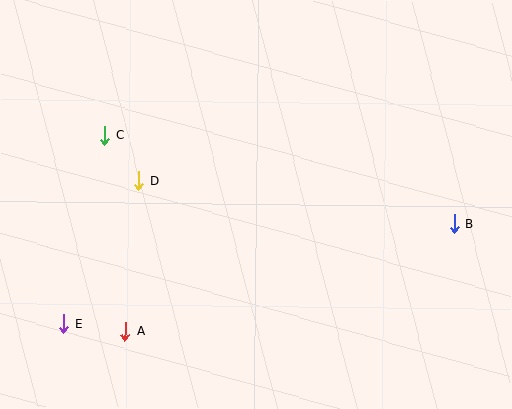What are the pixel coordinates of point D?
Point D is at (139, 181).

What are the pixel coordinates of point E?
Point E is at (64, 324).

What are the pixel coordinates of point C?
Point C is at (105, 136).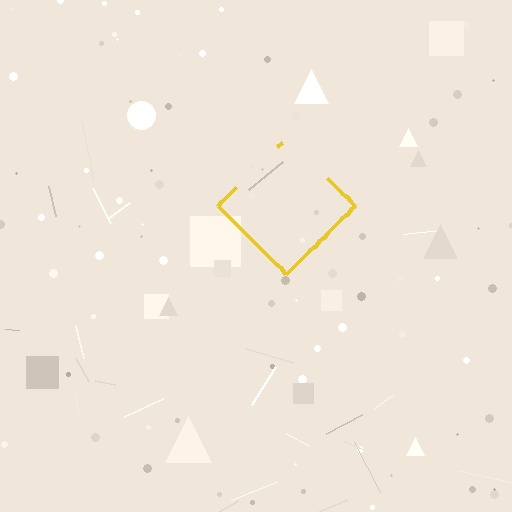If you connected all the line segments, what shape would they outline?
They would outline a diamond.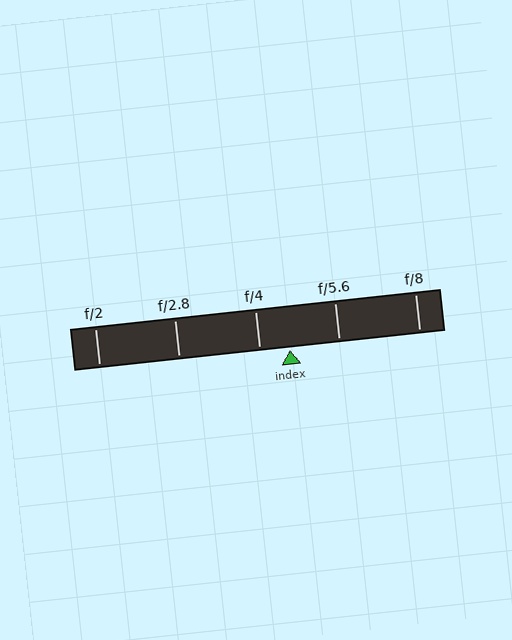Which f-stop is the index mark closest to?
The index mark is closest to f/4.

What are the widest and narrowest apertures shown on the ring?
The widest aperture shown is f/2 and the narrowest is f/8.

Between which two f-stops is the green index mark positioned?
The index mark is between f/4 and f/5.6.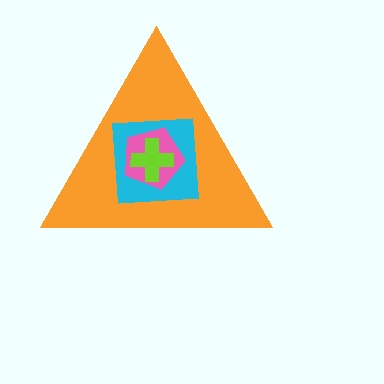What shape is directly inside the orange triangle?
The cyan square.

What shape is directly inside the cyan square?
The pink pentagon.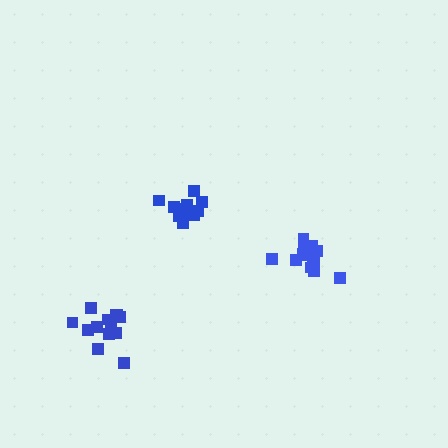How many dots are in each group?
Group 1: 13 dots, Group 2: 15 dots, Group 3: 14 dots (42 total).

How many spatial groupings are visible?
There are 3 spatial groupings.